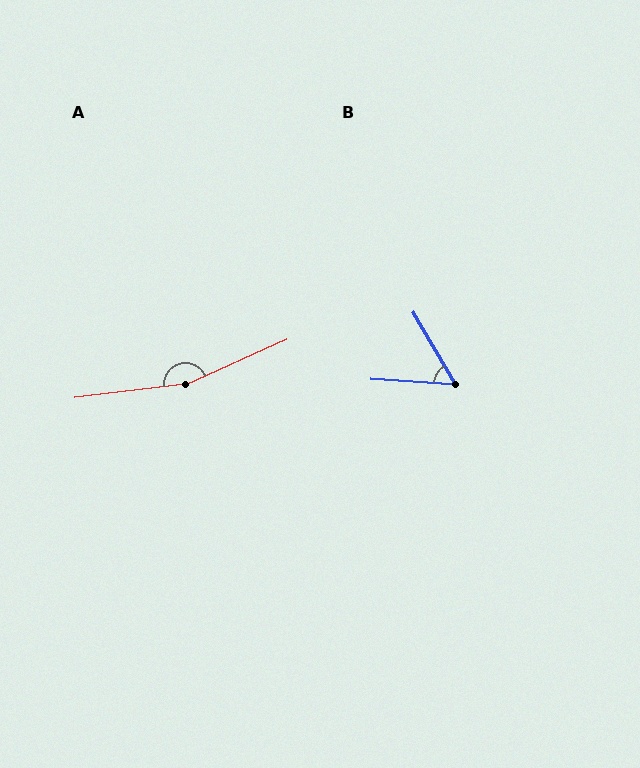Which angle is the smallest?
B, at approximately 56 degrees.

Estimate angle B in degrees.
Approximately 56 degrees.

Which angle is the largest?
A, at approximately 163 degrees.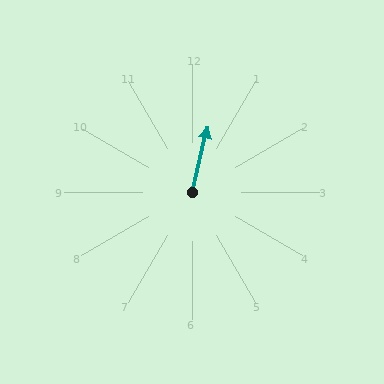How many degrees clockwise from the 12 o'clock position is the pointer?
Approximately 13 degrees.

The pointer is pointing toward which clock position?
Roughly 12 o'clock.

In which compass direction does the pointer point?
North.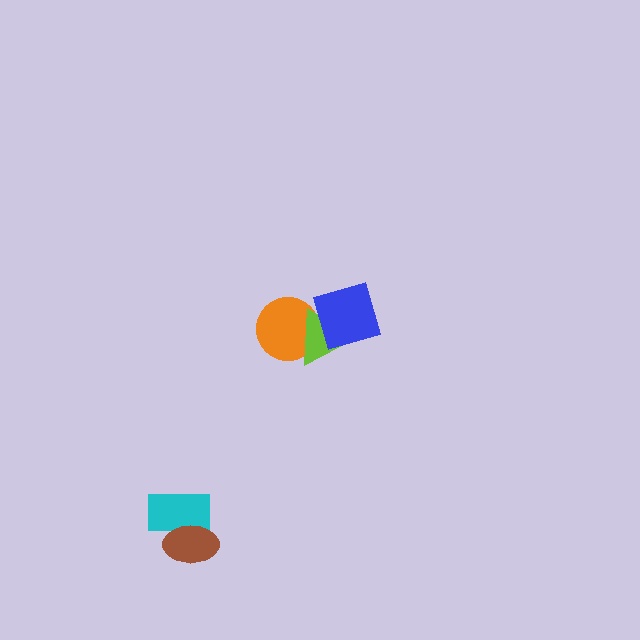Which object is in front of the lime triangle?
The blue diamond is in front of the lime triangle.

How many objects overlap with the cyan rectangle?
1 object overlaps with the cyan rectangle.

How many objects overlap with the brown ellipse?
1 object overlaps with the brown ellipse.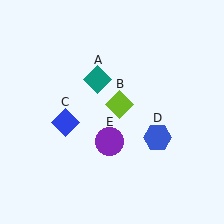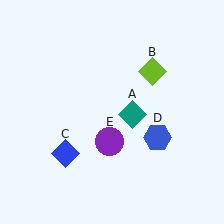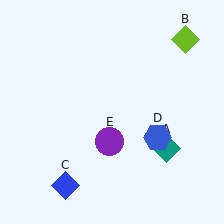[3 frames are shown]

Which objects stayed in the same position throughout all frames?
Blue hexagon (object D) and purple circle (object E) remained stationary.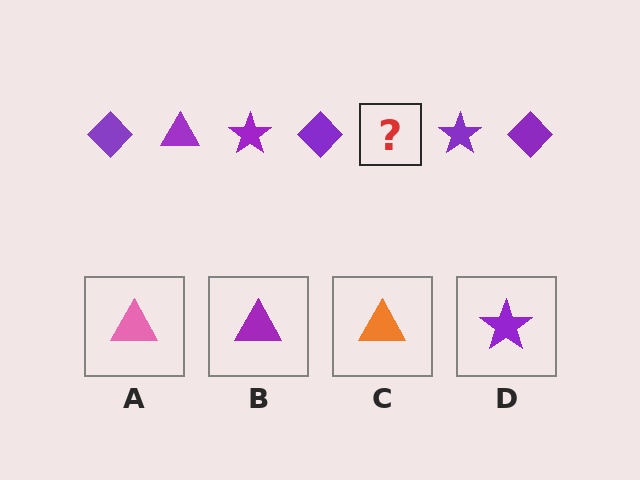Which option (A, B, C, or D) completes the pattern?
B.